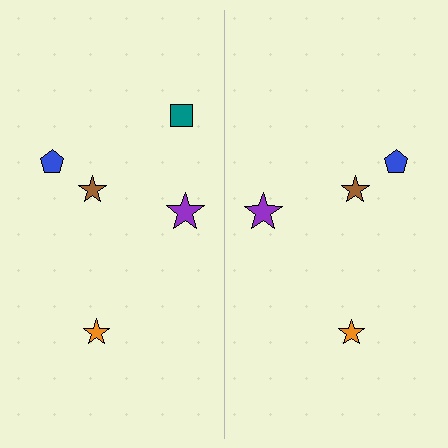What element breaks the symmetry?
A teal square is missing from the right side.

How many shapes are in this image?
There are 9 shapes in this image.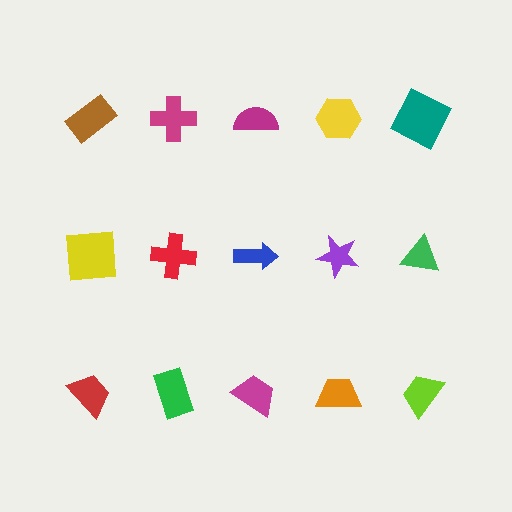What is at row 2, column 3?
A blue arrow.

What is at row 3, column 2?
A green rectangle.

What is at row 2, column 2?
A red cross.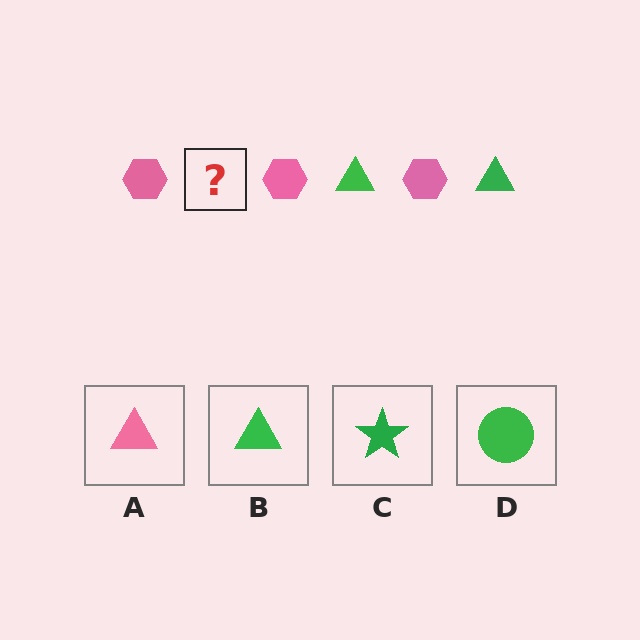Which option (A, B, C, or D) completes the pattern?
B.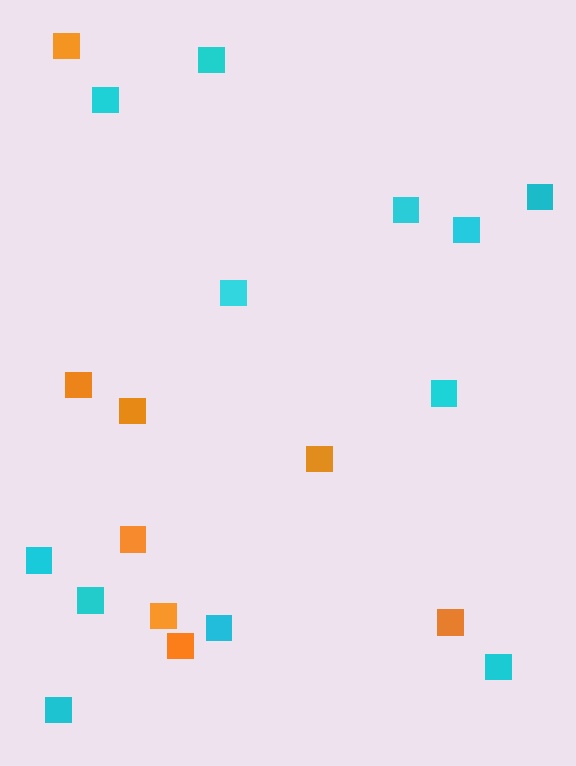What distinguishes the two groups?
There are 2 groups: one group of cyan squares (12) and one group of orange squares (8).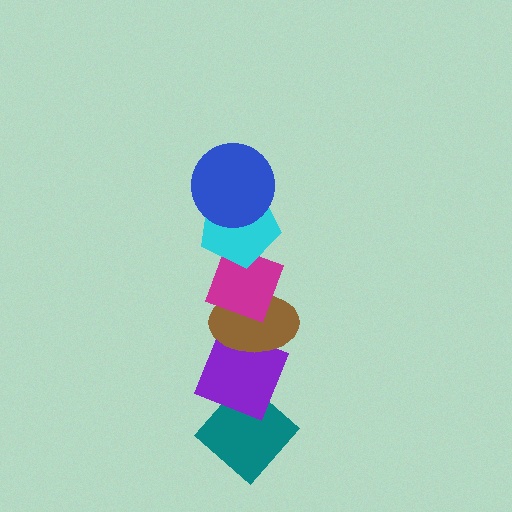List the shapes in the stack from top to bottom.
From top to bottom: the blue circle, the cyan pentagon, the magenta diamond, the brown ellipse, the purple diamond, the teal diamond.